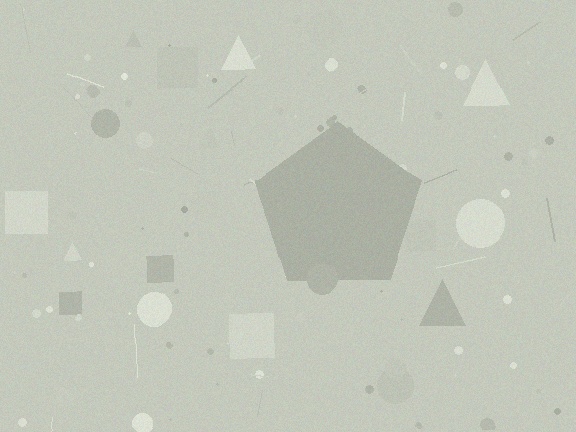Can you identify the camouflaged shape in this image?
The camouflaged shape is a pentagon.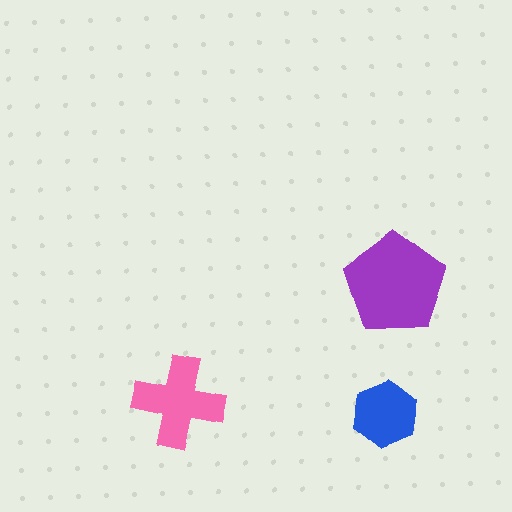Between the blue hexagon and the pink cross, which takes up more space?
The pink cross.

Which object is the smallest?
The blue hexagon.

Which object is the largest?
The purple pentagon.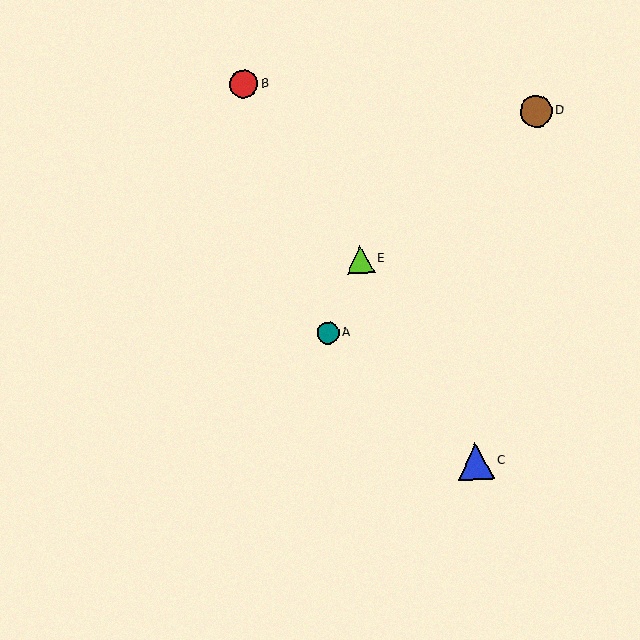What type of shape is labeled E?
Shape E is a lime triangle.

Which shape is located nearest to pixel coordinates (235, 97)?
The red circle (labeled B) at (244, 84) is nearest to that location.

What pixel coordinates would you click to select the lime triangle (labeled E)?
Click at (360, 259) to select the lime triangle E.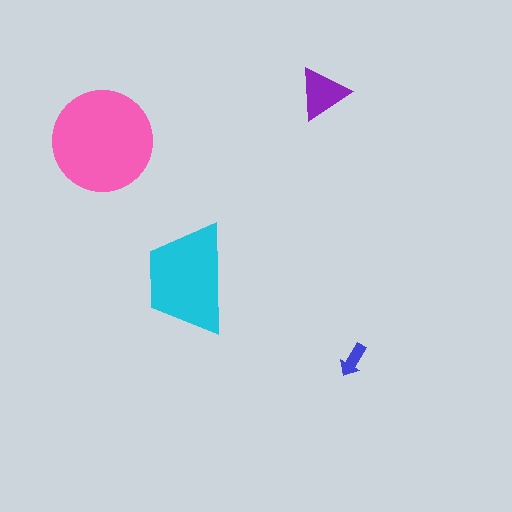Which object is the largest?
The pink circle.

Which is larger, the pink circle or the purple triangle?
The pink circle.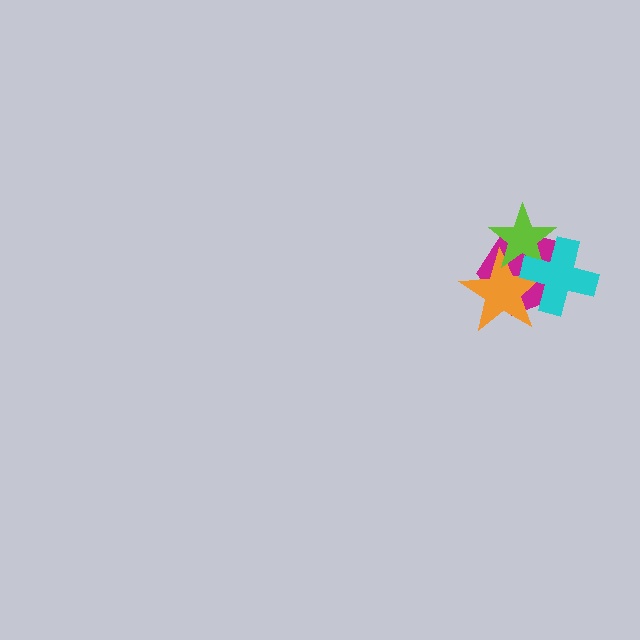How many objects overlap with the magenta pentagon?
3 objects overlap with the magenta pentagon.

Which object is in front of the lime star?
The cyan cross is in front of the lime star.